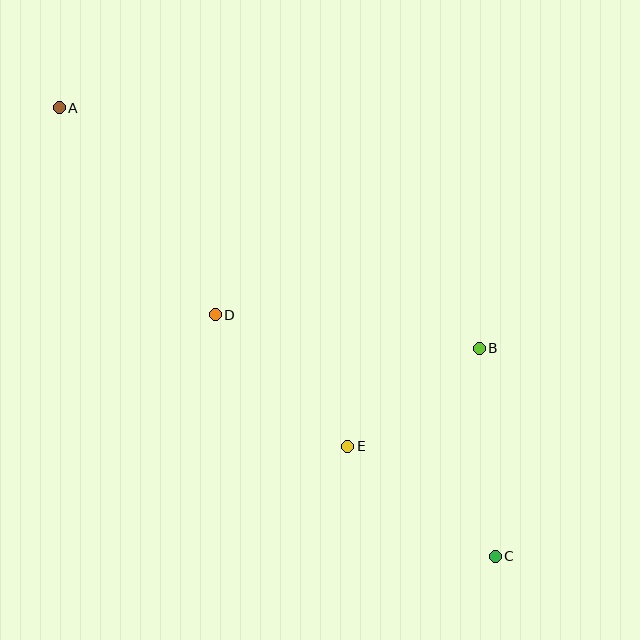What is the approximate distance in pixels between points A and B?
The distance between A and B is approximately 484 pixels.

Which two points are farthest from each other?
Points A and C are farthest from each other.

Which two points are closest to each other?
Points B and E are closest to each other.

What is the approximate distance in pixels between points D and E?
The distance between D and E is approximately 187 pixels.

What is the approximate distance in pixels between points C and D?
The distance between C and D is approximately 370 pixels.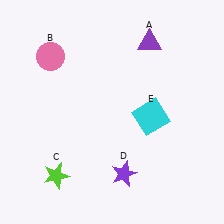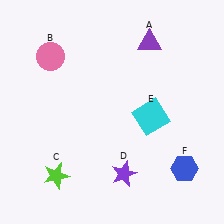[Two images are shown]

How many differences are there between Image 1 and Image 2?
There is 1 difference between the two images.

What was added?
A blue hexagon (F) was added in Image 2.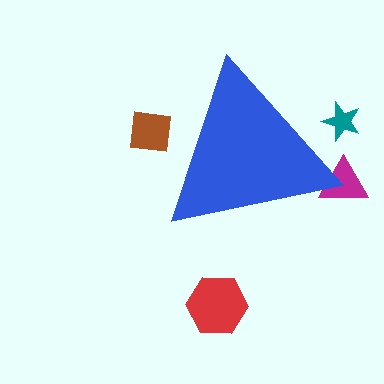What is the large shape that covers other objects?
A blue triangle.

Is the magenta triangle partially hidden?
Yes, the magenta triangle is partially hidden behind the blue triangle.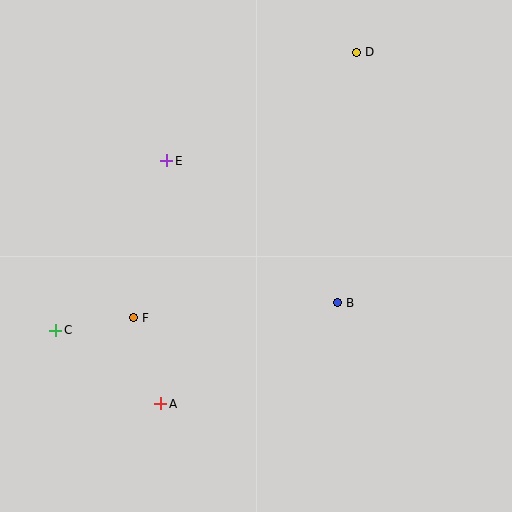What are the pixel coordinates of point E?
Point E is at (167, 161).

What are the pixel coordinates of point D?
Point D is at (357, 52).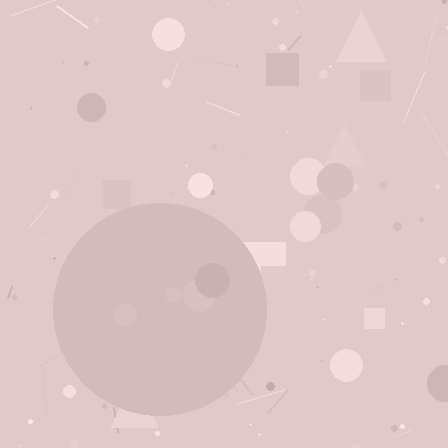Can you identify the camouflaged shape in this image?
The camouflaged shape is a circle.